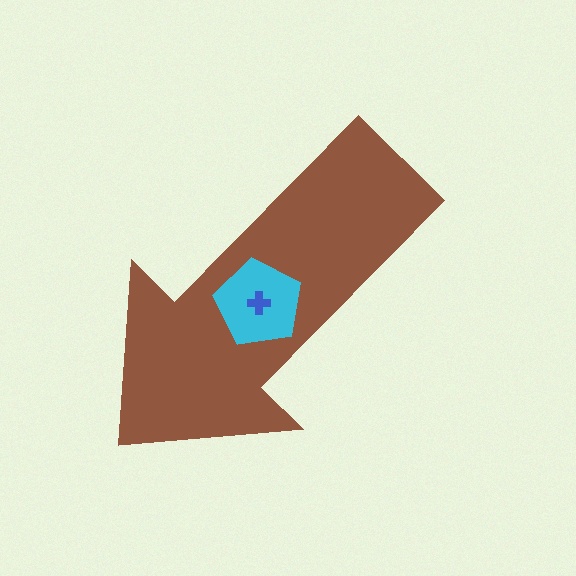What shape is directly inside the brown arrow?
The cyan pentagon.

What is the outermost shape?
The brown arrow.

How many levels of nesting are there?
3.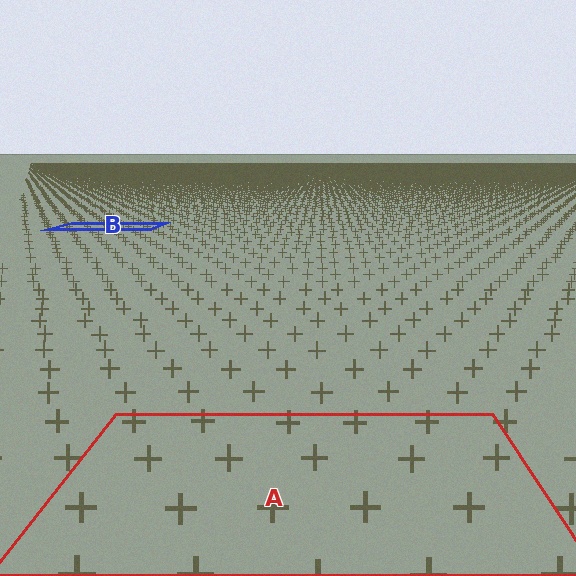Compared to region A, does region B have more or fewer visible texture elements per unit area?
Region B has more texture elements per unit area — they are packed more densely because it is farther away.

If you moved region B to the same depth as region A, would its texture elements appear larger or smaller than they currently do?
They would appear larger. At a closer depth, the same texture elements are projected at a bigger on-screen size.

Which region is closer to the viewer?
Region A is closer. The texture elements there are larger and more spread out.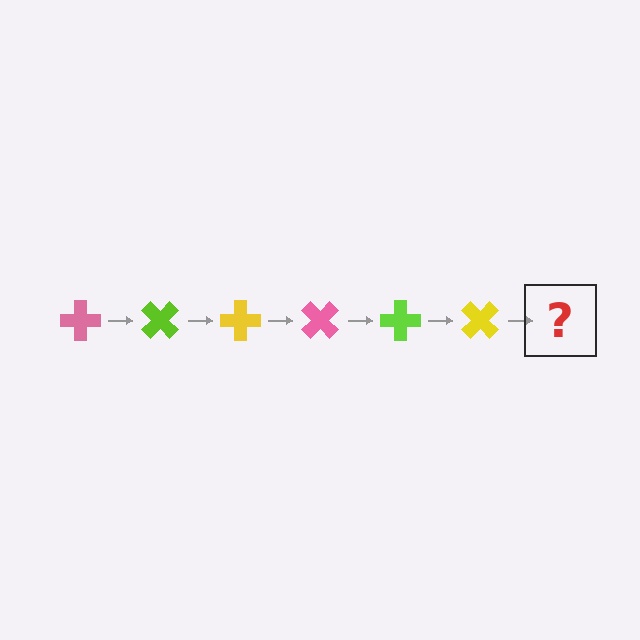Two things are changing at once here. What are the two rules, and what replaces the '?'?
The two rules are that it rotates 45 degrees each step and the color cycles through pink, lime, and yellow. The '?' should be a pink cross, rotated 270 degrees from the start.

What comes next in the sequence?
The next element should be a pink cross, rotated 270 degrees from the start.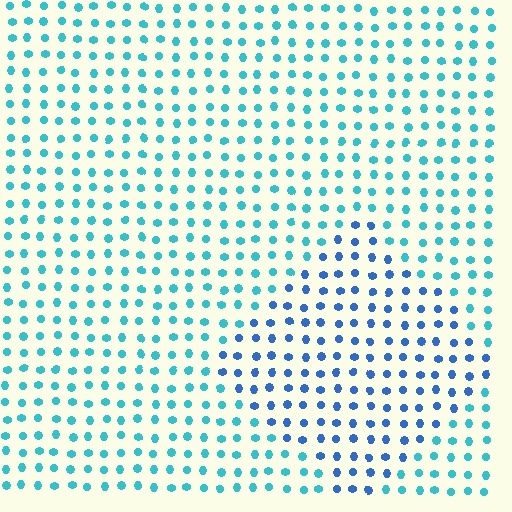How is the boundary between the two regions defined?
The boundary is defined purely by a slight shift in hue (about 34 degrees). Spacing, size, and orientation are identical on both sides.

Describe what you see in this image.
The image is filled with small cyan elements in a uniform arrangement. A diamond-shaped region is visible where the elements are tinted to a slightly different hue, forming a subtle color boundary.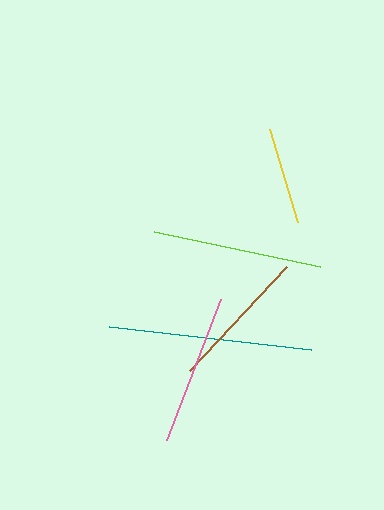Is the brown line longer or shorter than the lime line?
The lime line is longer than the brown line.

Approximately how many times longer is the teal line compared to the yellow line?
The teal line is approximately 2.1 times the length of the yellow line.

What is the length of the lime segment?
The lime segment is approximately 170 pixels long.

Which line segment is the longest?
The teal line is the longest at approximately 203 pixels.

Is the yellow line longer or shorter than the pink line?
The pink line is longer than the yellow line.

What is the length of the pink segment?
The pink segment is approximately 151 pixels long.